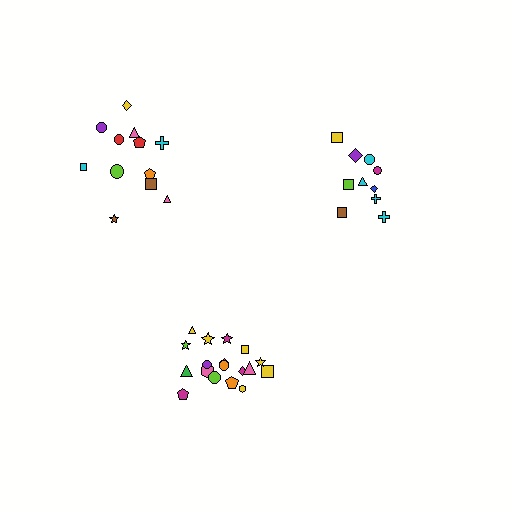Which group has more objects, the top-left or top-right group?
The top-left group.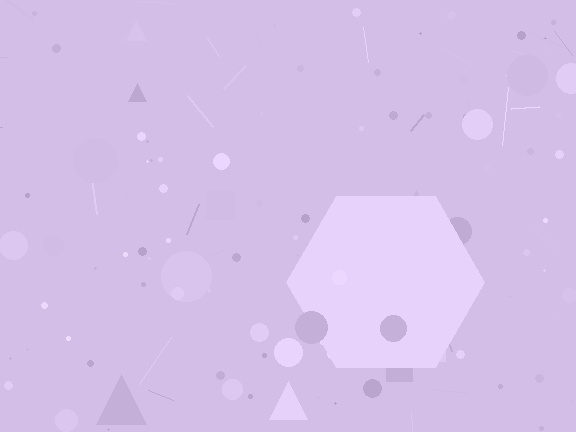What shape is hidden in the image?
A hexagon is hidden in the image.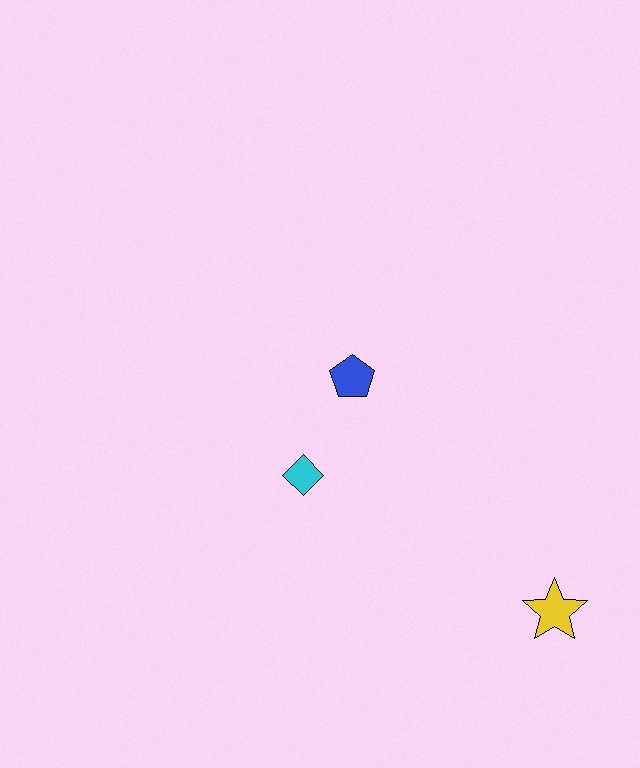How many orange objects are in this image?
There are no orange objects.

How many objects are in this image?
There are 3 objects.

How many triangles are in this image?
There are no triangles.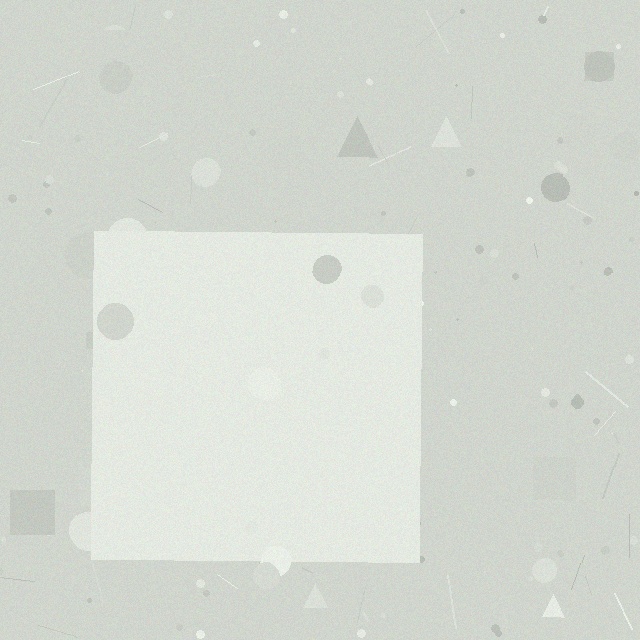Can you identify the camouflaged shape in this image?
The camouflaged shape is a square.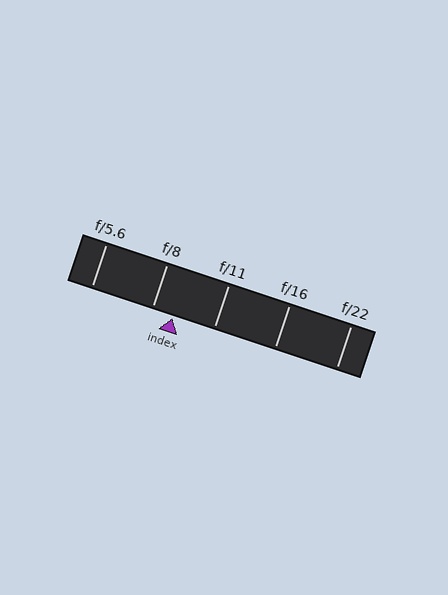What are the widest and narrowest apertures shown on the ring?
The widest aperture shown is f/5.6 and the narrowest is f/22.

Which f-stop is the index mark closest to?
The index mark is closest to f/8.